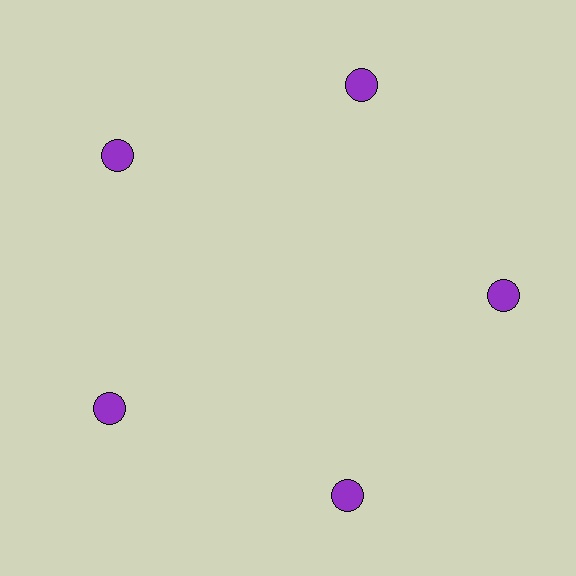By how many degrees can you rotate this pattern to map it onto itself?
The pattern maps onto itself every 72 degrees of rotation.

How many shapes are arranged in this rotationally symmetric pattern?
There are 5 shapes, arranged in 5 groups of 1.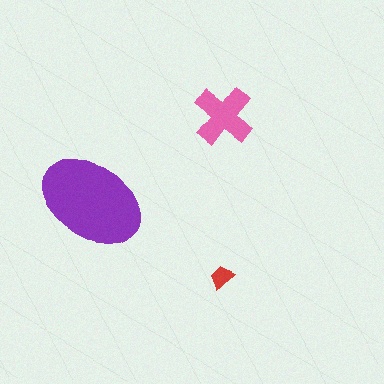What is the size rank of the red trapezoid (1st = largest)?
3rd.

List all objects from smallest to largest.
The red trapezoid, the pink cross, the purple ellipse.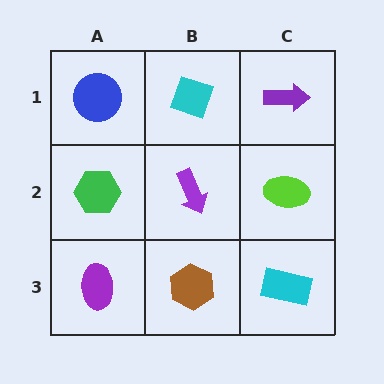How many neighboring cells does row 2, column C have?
3.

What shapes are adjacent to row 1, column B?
A purple arrow (row 2, column B), a blue circle (row 1, column A), a purple arrow (row 1, column C).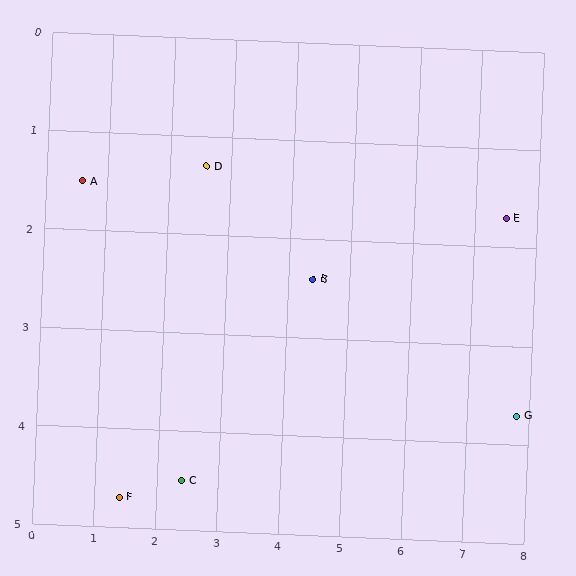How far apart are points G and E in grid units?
Points G and E are about 2.0 grid units apart.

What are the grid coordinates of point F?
Point F is at approximately (1.4, 4.7).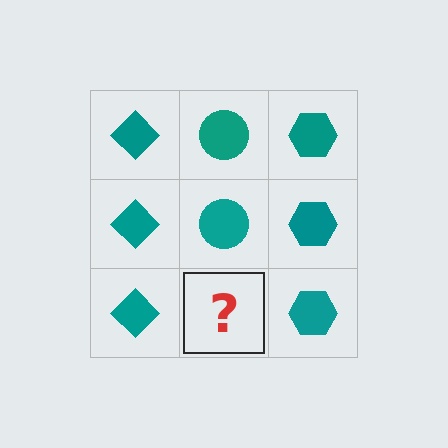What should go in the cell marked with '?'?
The missing cell should contain a teal circle.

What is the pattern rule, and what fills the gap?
The rule is that each column has a consistent shape. The gap should be filled with a teal circle.